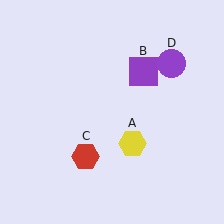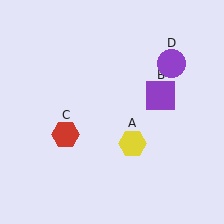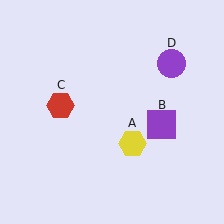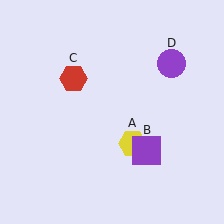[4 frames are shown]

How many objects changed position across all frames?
2 objects changed position: purple square (object B), red hexagon (object C).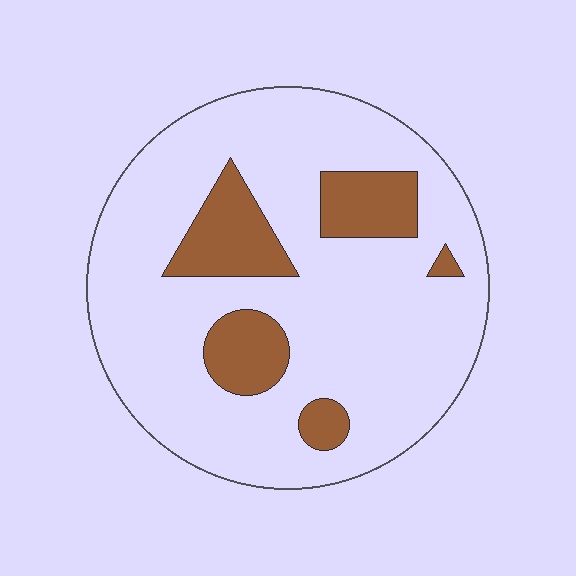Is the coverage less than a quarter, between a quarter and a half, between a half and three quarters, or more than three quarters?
Less than a quarter.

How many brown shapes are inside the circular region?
5.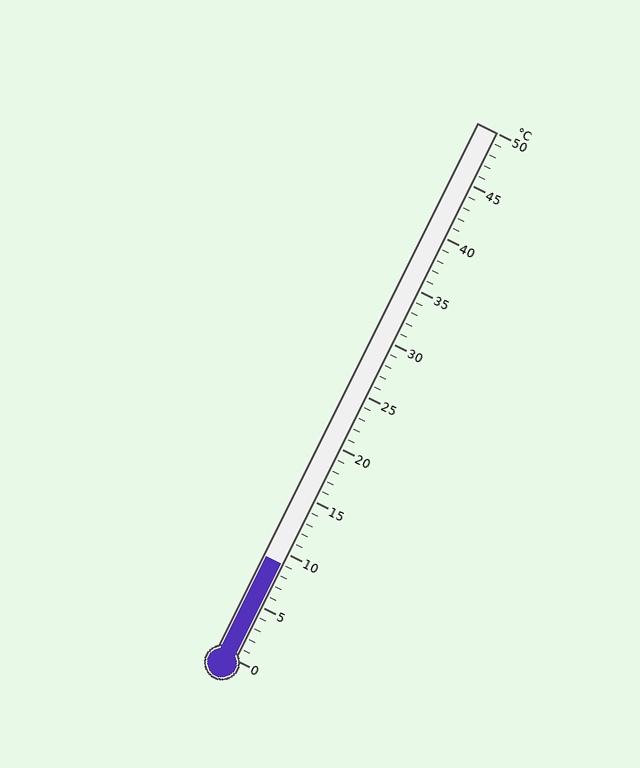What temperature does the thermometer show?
The thermometer shows approximately 9°C.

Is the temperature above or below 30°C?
The temperature is below 30°C.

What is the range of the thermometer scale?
The thermometer scale ranges from 0°C to 50°C.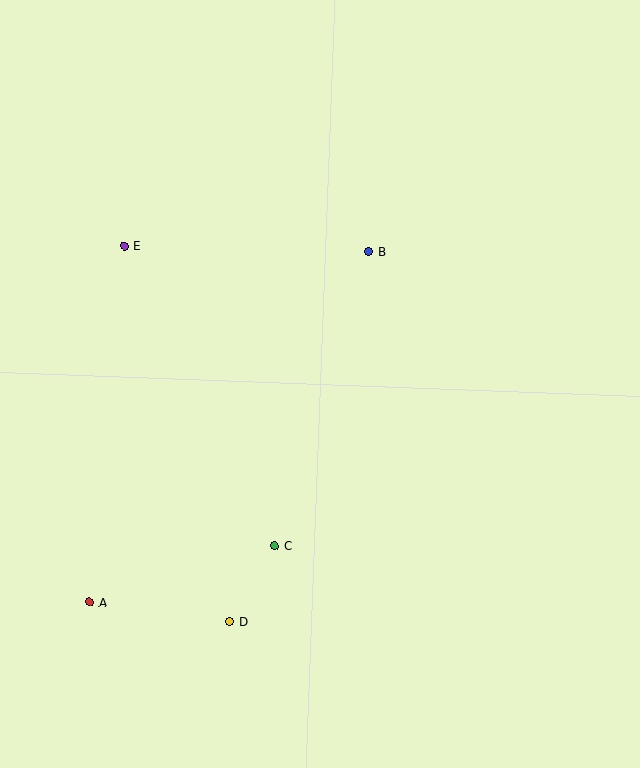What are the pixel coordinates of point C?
Point C is at (274, 546).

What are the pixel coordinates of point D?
Point D is at (230, 621).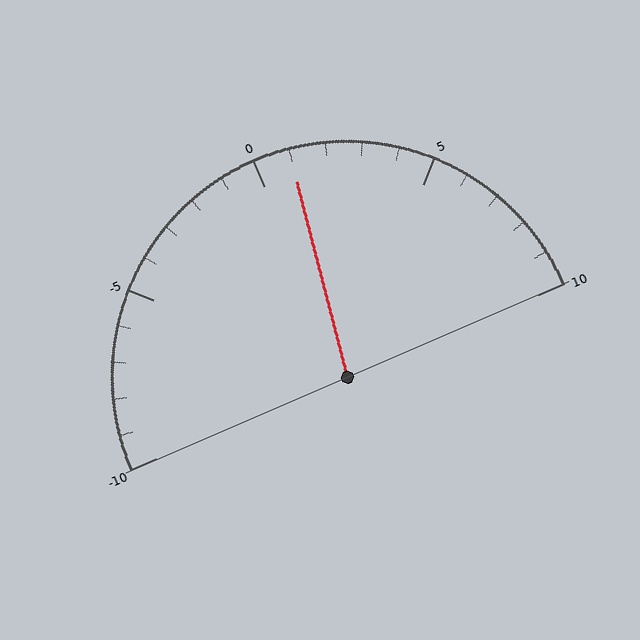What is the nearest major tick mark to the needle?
The nearest major tick mark is 0.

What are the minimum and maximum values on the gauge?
The gauge ranges from -10 to 10.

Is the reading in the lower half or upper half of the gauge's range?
The reading is in the upper half of the range (-10 to 10).